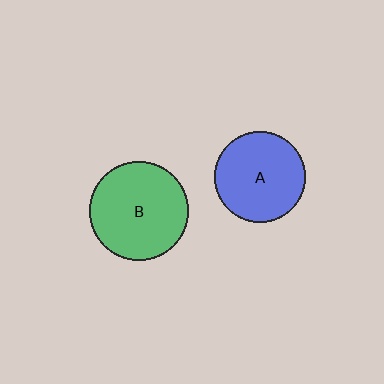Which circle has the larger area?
Circle B (green).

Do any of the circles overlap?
No, none of the circles overlap.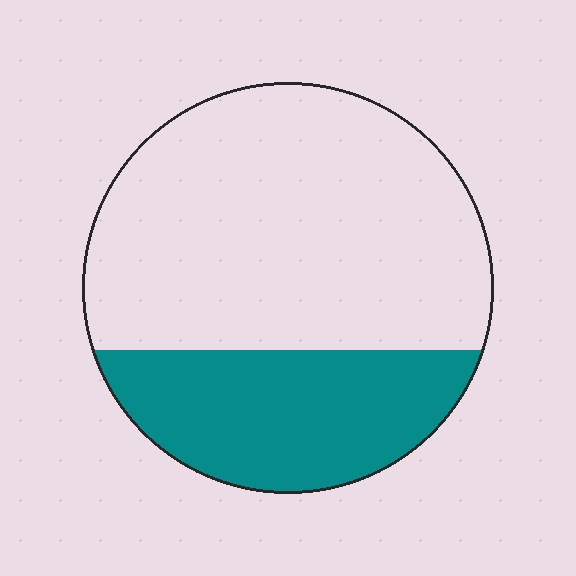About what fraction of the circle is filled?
About one third (1/3).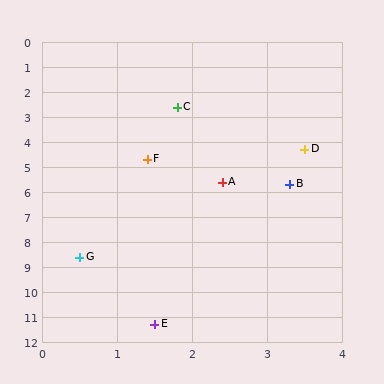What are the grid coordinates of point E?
Point E is at approximately (1.5, 11.3).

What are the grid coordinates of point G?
Point G is at approximately (0.5, 8.6).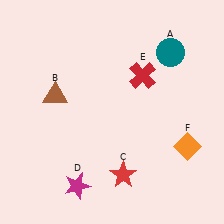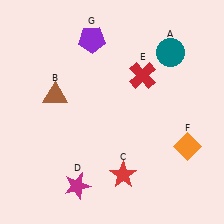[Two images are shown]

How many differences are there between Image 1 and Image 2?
There is 1 difference between the two images.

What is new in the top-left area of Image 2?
A purple pentagon (G) was added in the top-left area of Image 2.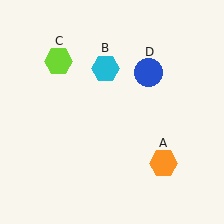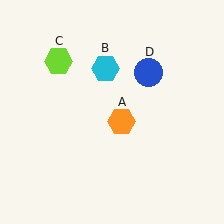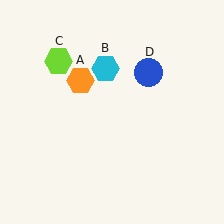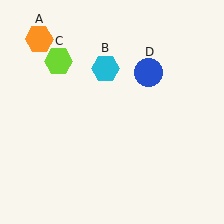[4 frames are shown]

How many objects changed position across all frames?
1 object changed position: orange hexagon (object A).